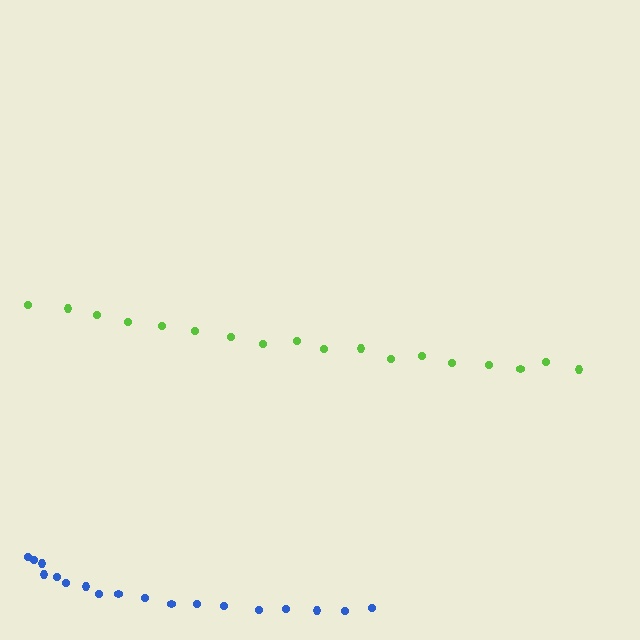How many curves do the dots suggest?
There are 2 distinct paths.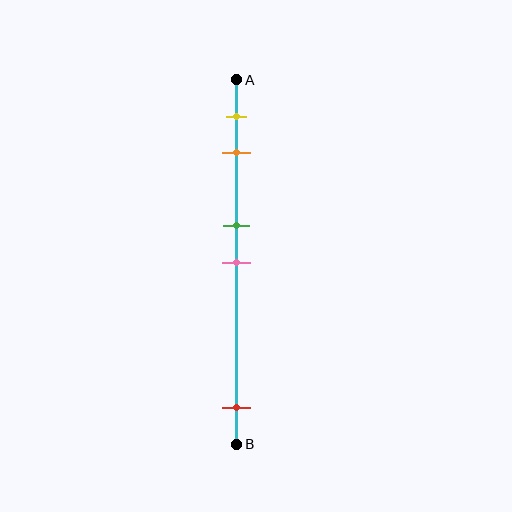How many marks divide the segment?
There are 5 marks dividing the segment.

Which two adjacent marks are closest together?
The green and pink marks are the closest adjacent pair.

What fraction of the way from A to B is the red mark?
The red mark is approximately 90% (0.9) of the way from A to B.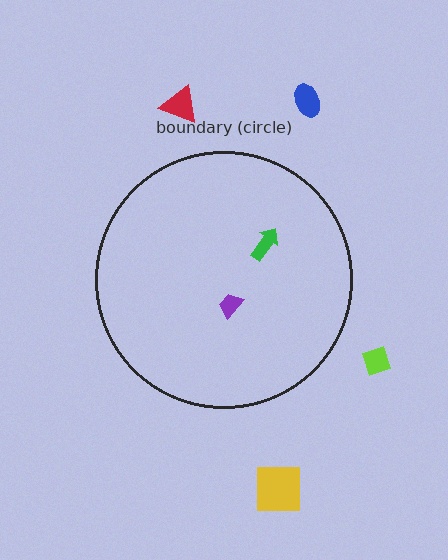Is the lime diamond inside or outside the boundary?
Outside.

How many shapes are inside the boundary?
2 inside, 4 outside.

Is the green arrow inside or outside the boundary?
Inside.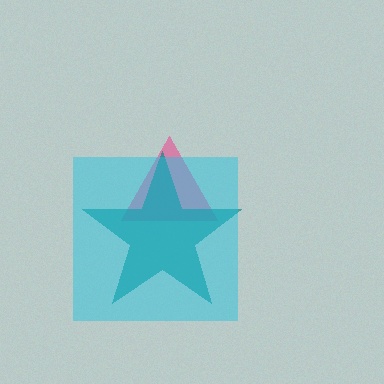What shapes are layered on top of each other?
The layered shapes are: a pink triangle, a teal star, a cyan square.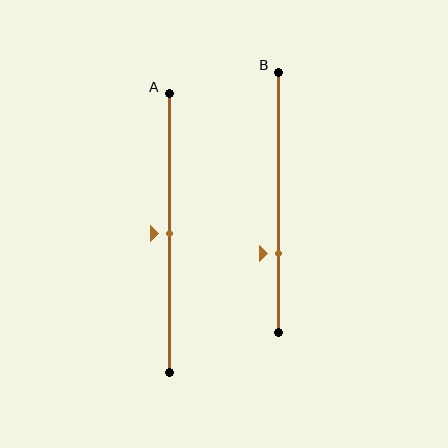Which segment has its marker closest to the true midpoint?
Segment A has its marker closest to the true midpoint.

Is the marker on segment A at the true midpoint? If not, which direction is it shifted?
Yes, the marker on segment A is at the true midpoint.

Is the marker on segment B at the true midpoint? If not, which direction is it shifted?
No, the marker on segment B is shifted downward by about 20% of the segment length.